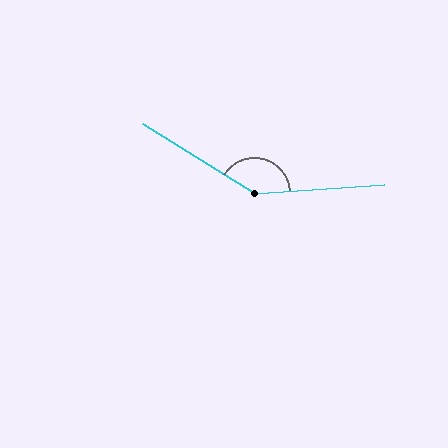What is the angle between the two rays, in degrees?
Approximately 144 degrees.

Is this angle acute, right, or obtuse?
It is obtuse.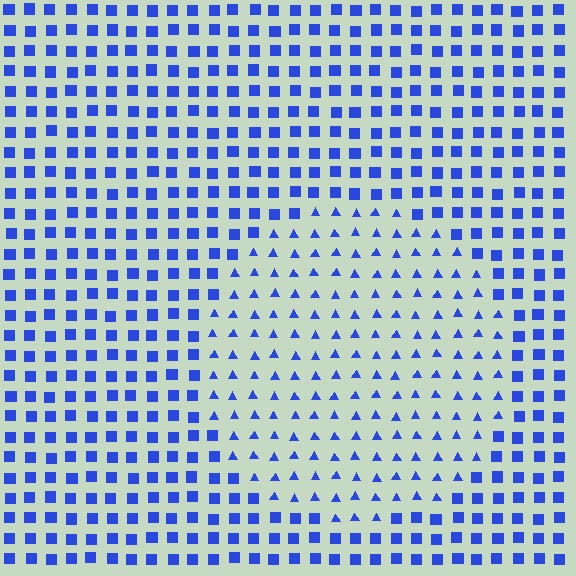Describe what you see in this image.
The image is filled with small blue elements arranged in a uniform grid. A circle-shaped region contains triangles, while the surrounding area contains squares. The boundary is defined purely by the change in element shape.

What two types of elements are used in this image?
The image uses triangles inside the circle region and squares outside it.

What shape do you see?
I see a circle.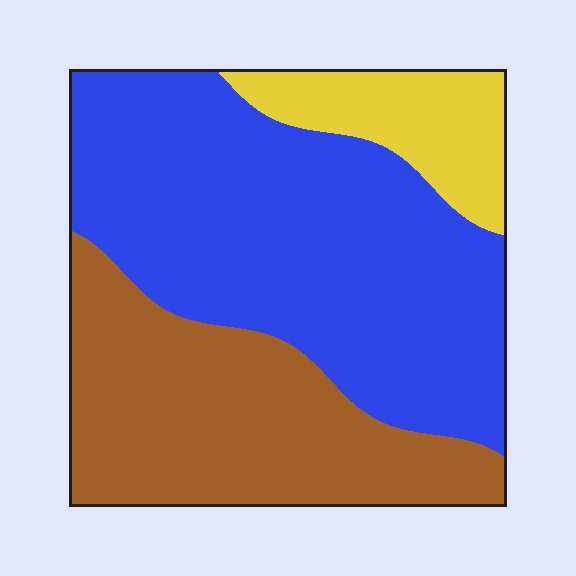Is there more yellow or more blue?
Blue.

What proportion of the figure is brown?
Brown covers 34% of the figure.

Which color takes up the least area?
Yellow, at roughly 15%.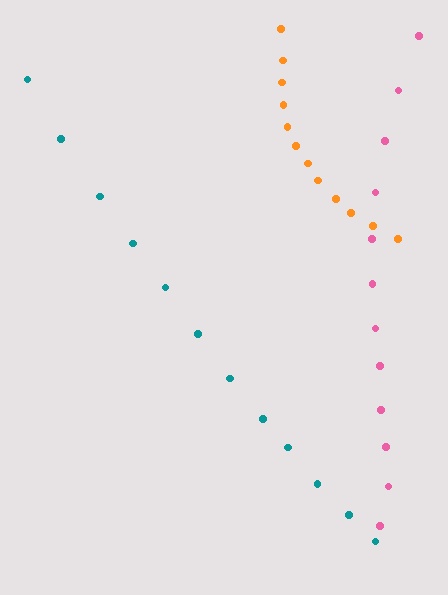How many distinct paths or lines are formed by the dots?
There are 3 distinct paths.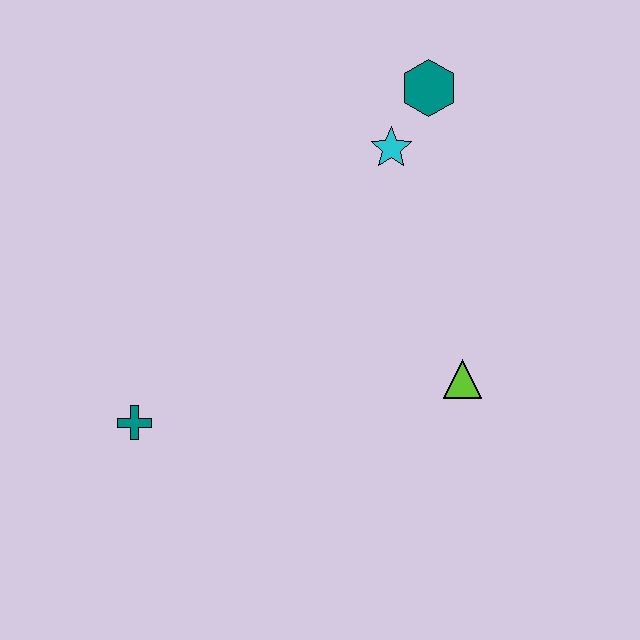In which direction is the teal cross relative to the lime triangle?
The teal cross is to the left of the lime triangle.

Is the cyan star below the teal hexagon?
Yes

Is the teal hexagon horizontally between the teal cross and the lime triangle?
Yes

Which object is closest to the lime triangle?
The cyan star is closest to the lime triangle.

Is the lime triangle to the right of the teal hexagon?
Yes